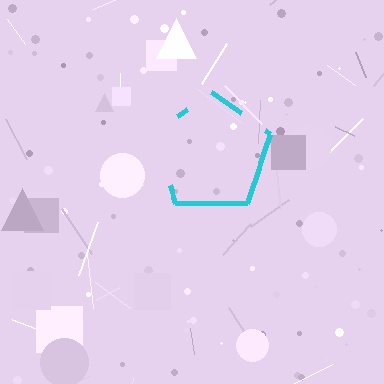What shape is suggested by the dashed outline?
The dashed outline suggests a pentagon.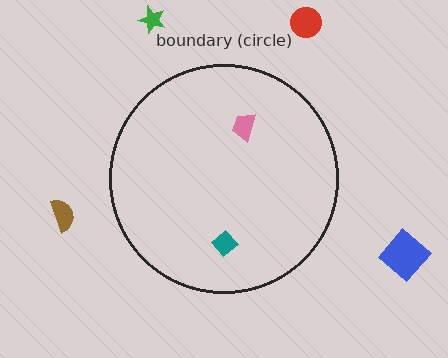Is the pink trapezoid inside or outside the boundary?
Inside.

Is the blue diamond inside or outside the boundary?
Outside.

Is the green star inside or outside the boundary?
Outside.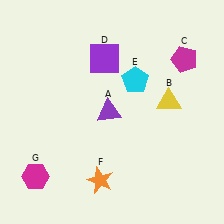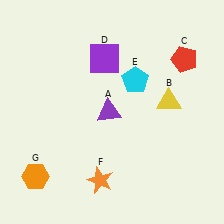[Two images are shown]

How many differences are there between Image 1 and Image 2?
There are 2 differences between the two images.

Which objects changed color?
C changed from magenta to red. G changed from magenta to orange.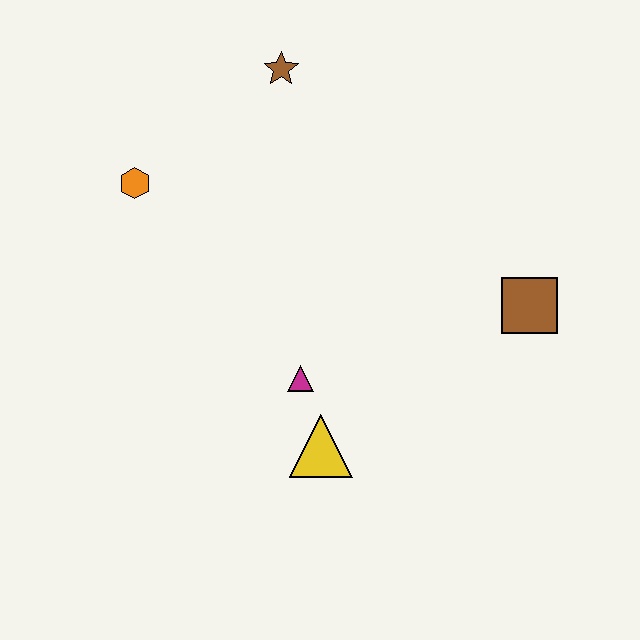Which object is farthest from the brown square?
The orange hexagon is farthest from the brown square.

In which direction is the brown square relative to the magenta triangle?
The brown square is to the right of the magenta triangle.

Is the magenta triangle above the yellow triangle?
Yes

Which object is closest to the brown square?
The magenta triangle is closest to the brown square.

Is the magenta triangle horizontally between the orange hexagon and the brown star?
No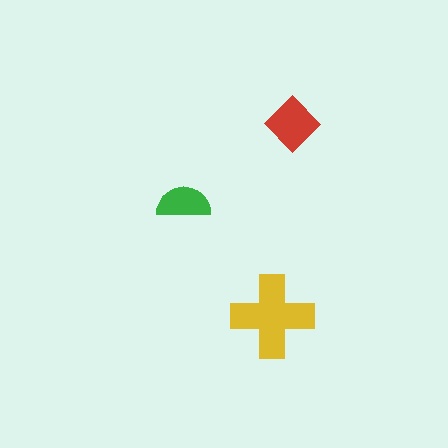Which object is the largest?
The yellow cross.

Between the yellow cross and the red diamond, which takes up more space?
The yellow cross.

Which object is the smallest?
The green semicircle.